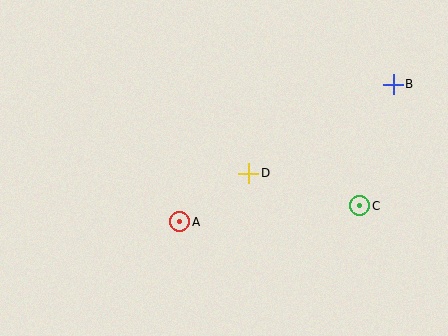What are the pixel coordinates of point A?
Point A is at (180, 222).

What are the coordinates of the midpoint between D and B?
The midpoint between D and B is at (321, 129).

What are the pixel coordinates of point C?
Point C is at (360, 206).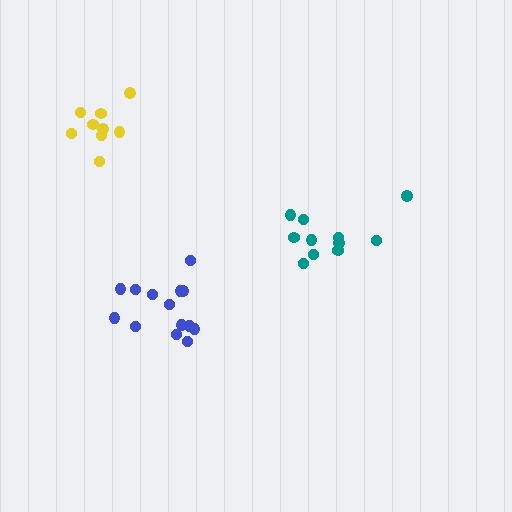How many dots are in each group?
Group 1: 11 dots, Group 2: 9 dots, Group 3: 14 dots (34 total).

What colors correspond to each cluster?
The clusters are colored: teal, yellow, blue.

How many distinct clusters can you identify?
There are 3 distinct clusters.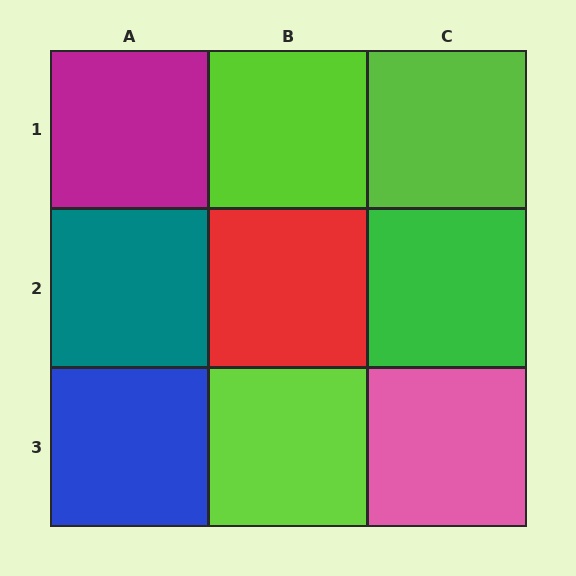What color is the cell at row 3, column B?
Lime.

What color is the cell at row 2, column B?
Red.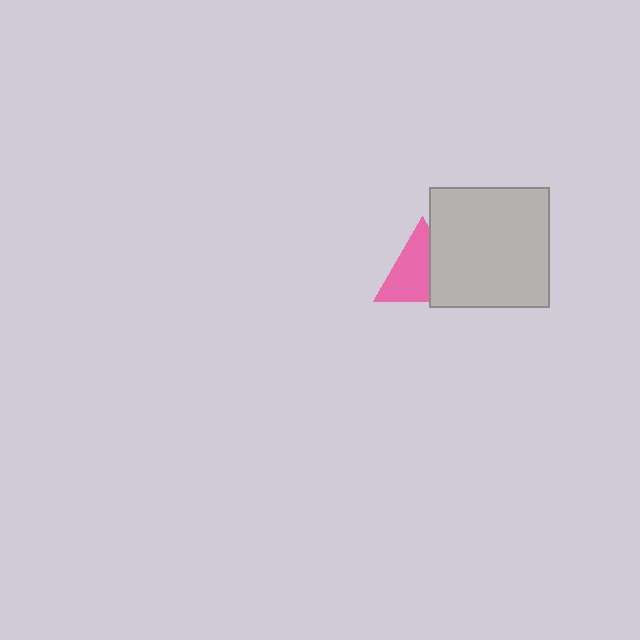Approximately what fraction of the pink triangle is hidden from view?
Roughly 37% of the pink triangle is hidden behind the light gray square.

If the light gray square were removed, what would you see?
You would see the complete pink triangle.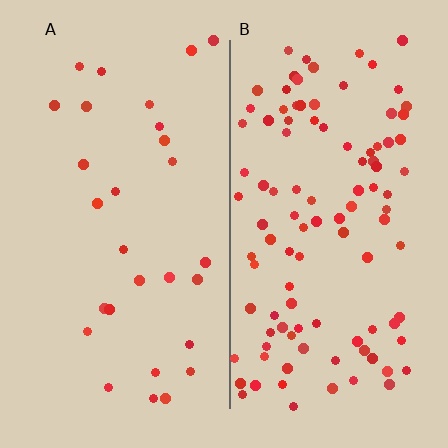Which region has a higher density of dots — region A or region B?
B (the right).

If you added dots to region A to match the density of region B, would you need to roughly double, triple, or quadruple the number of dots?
Approximately quadruple.